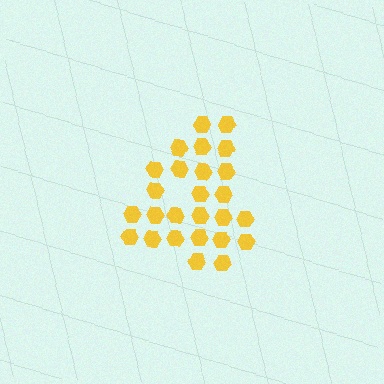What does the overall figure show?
The overall figure shows the digit 4.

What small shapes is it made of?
It is made of small hexagons.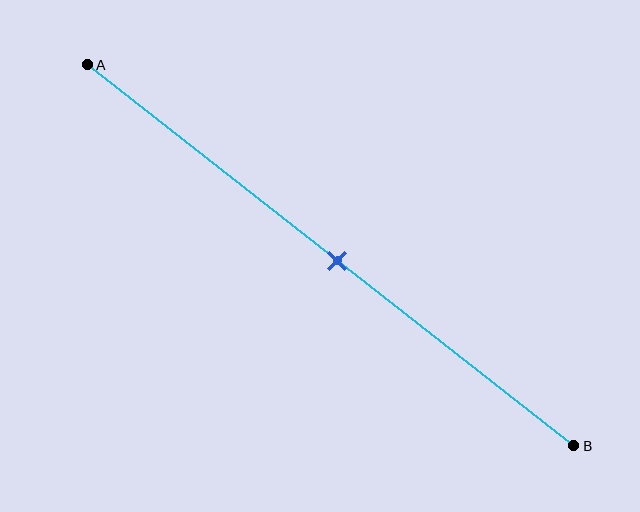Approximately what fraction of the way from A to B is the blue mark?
The blue mark is approximately 50% of the way from A to B.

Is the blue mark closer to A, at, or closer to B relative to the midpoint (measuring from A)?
The blue mark is approximately at the midpoint of segment AB.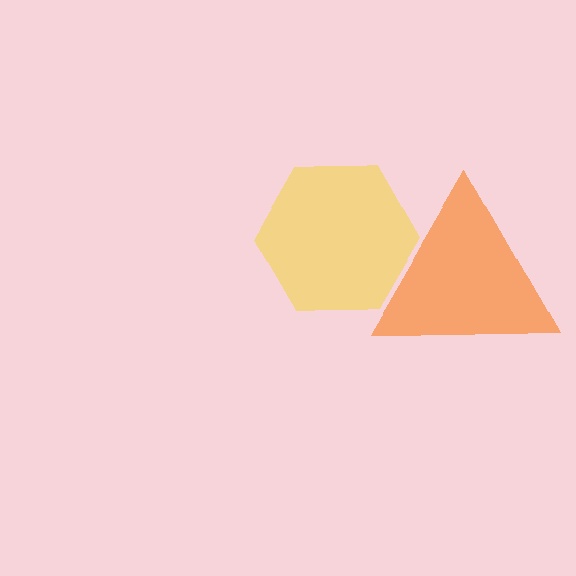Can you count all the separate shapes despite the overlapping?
Yes, there are 2 separate shapes.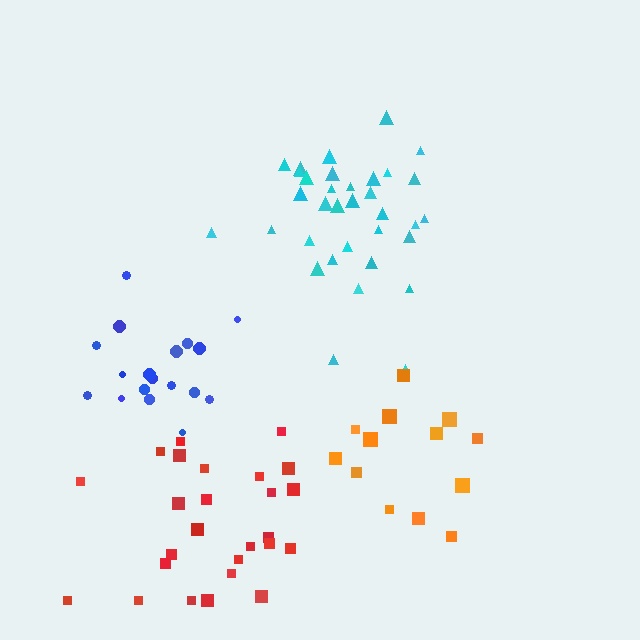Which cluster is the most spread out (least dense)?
Orange.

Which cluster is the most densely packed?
Cyan.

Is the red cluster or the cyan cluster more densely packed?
Cyan.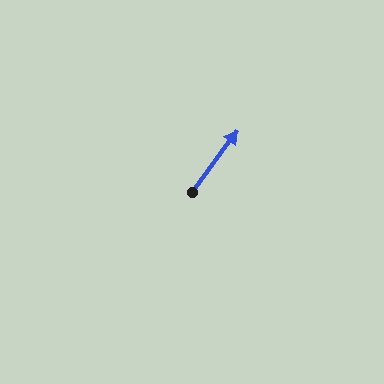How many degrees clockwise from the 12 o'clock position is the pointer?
Approximately 37 degrees.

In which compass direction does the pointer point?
Northeast.